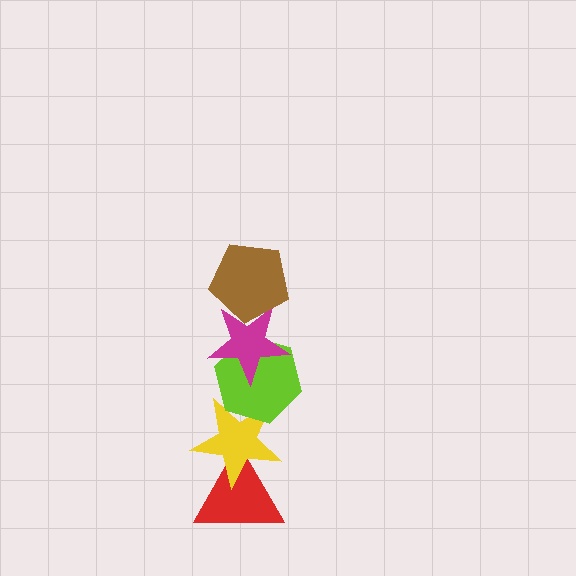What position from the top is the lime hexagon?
The lime hexagon is 3rd from the top.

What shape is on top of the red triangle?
The yellow star is on top of the red triangle.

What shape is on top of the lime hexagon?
The magenta star is on top of the lime hexagon.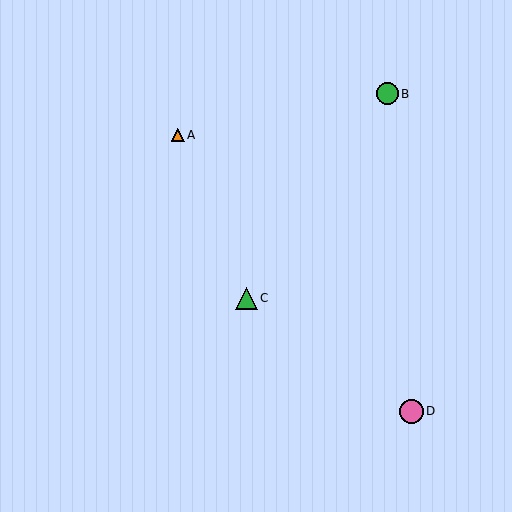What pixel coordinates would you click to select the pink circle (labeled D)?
Click at (411, 411) to select the pink circle D.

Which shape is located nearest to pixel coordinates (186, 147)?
The orange triangle (labeled A) at (178, 135) is nearest to that location.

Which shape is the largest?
The pink circle (labeled D) is the largest.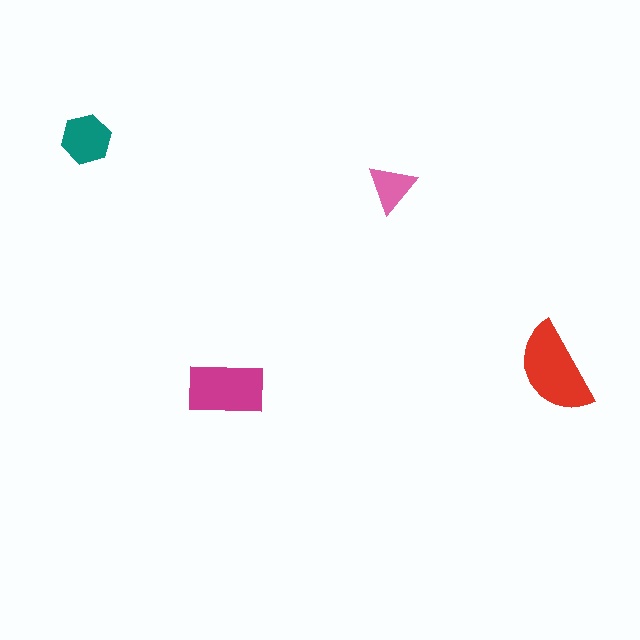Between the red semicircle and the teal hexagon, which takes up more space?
The red semicircle.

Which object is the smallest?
The pink triangle.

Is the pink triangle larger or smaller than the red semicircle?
Smaller.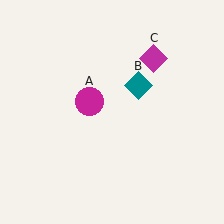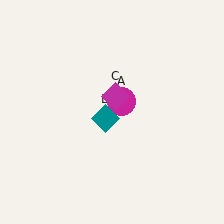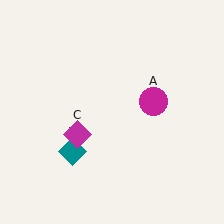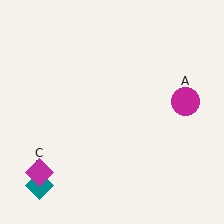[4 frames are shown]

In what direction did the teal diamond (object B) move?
The teal diamond (object B) moved down and to the left.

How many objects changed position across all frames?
3 objects changed position: magenta circle (object A), teal diamond (object B), magenta diamond (object C).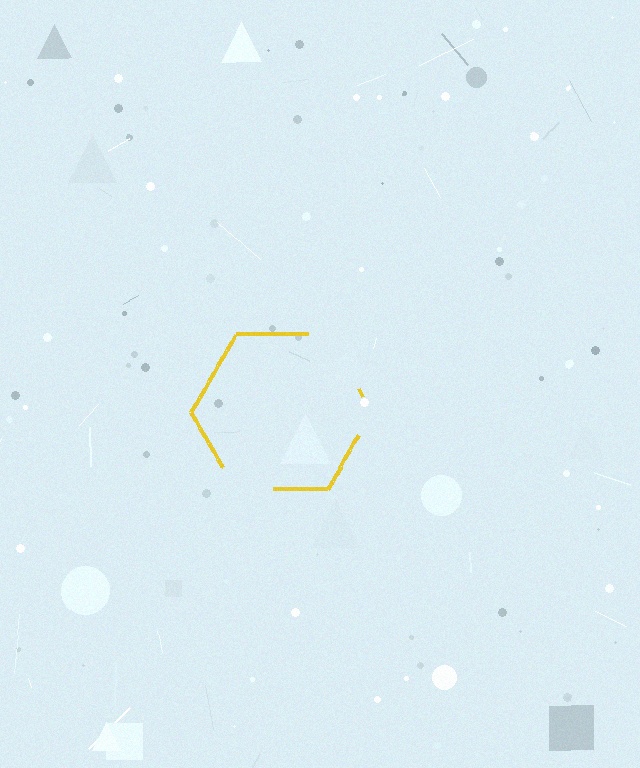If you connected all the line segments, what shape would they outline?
They would outline a hexagon.